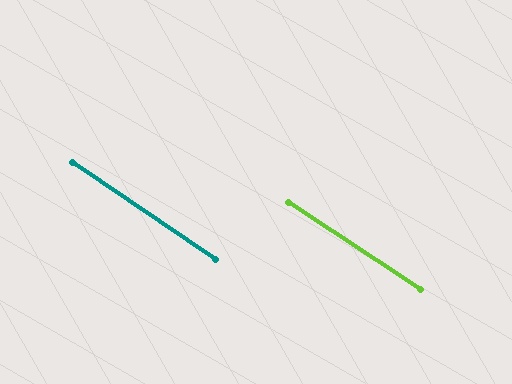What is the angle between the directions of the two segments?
Approximately 1 degree.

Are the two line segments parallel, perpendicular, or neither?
Parallel — their directions differ by only 0.6°.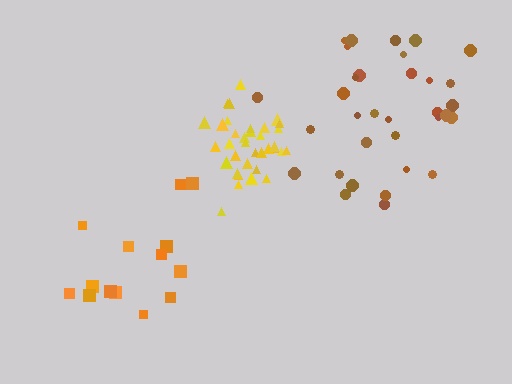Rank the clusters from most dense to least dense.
yellow, brown, orange.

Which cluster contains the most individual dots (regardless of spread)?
Yellow (35).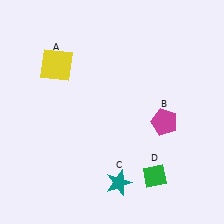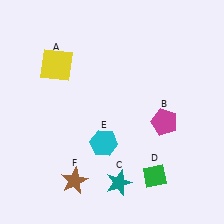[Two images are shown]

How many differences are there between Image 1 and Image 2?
There are 2 differences between the two images.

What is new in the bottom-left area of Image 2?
A cyan hexagon (E) was added in the bottom-left area of Image 2.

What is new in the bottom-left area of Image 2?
A brown star (F) was added in the bottom-left area of Image 2.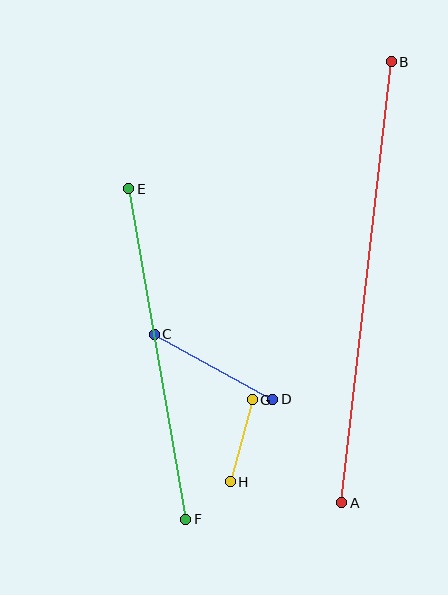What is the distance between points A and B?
The distance is approximately 444 pixels.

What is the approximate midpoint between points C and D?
The midpoint is at approximately (213, 367) pixels.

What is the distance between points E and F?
The distance is approximately 335 pixels.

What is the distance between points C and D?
The distance is approximately 135 pixels.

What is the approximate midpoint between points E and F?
The midpoint is at approximately (157, 354) pixels.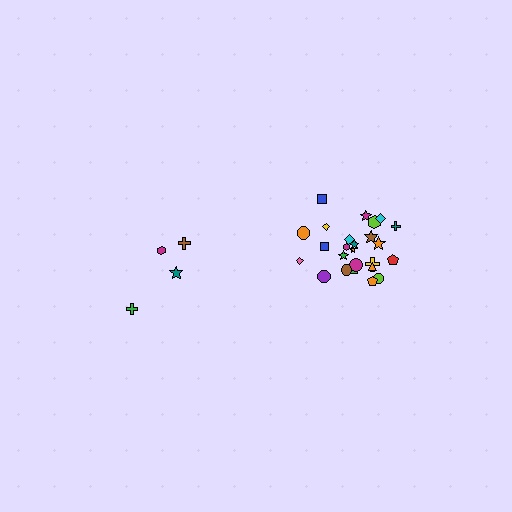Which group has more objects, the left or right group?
The right group.